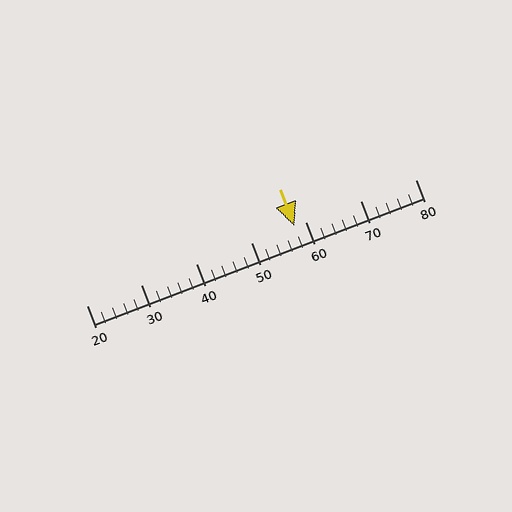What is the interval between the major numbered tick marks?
The major tick marks are spaced 10 units apart.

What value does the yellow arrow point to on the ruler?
The yellow arrow points to approximately 58.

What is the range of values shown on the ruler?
The ruler shows values from 20 to 80.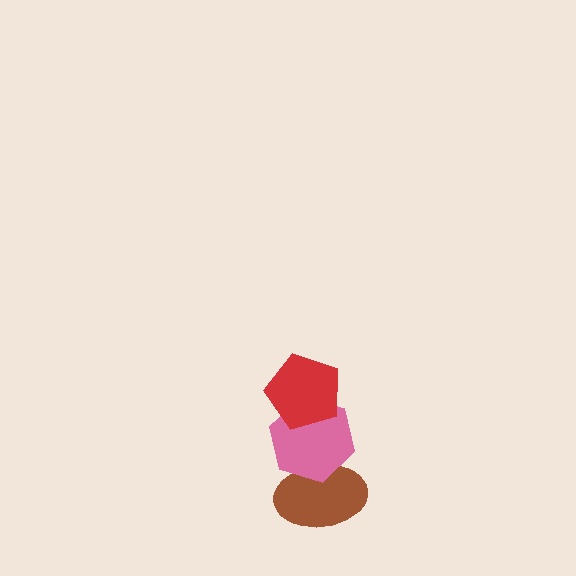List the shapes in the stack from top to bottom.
From top to bottom: the red pentagon, the pink hexagon, the brown ellipse.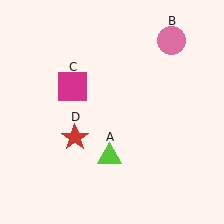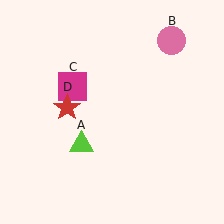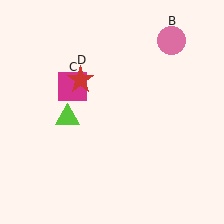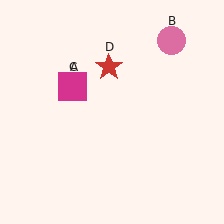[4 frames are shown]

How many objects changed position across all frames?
2 objects changed position: lime triangle (object A), red star (object D).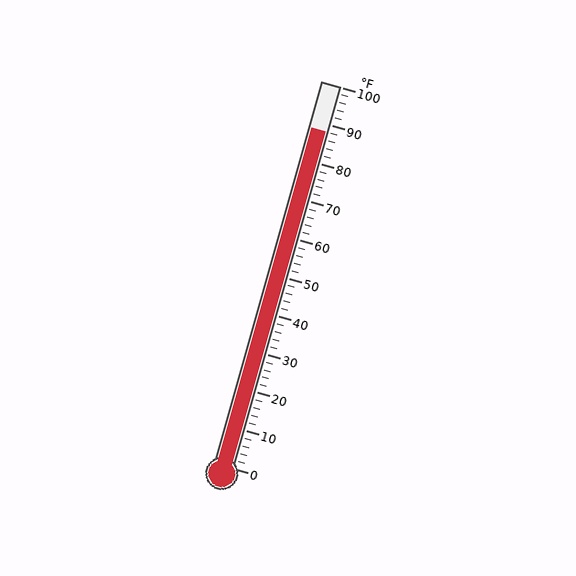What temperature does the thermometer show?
The thermometer shows approximately 88°F.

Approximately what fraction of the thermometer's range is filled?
The thermometer is filled to approximately 90% of its range.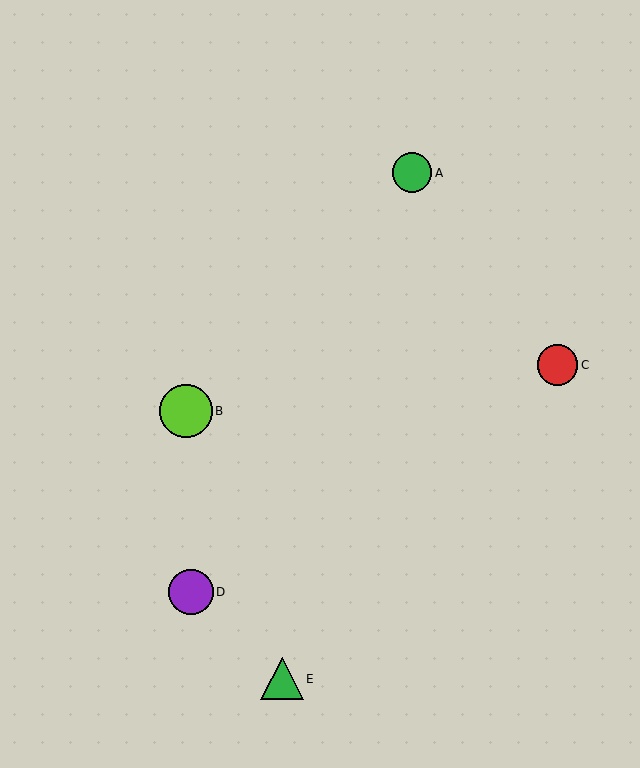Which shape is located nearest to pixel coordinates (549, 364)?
The red circle (labeled C) at (558, 365) is nearest to that location.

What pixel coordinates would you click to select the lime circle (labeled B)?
Click at (186, 411) to select the lime circle B.